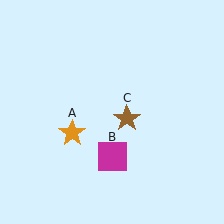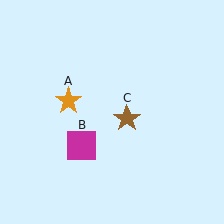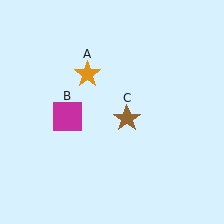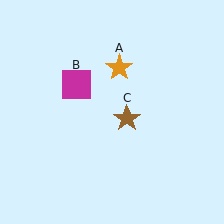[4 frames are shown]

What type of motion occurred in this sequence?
The orange star (object A), magenta square (object B) rotated clockwise around the center of the scene.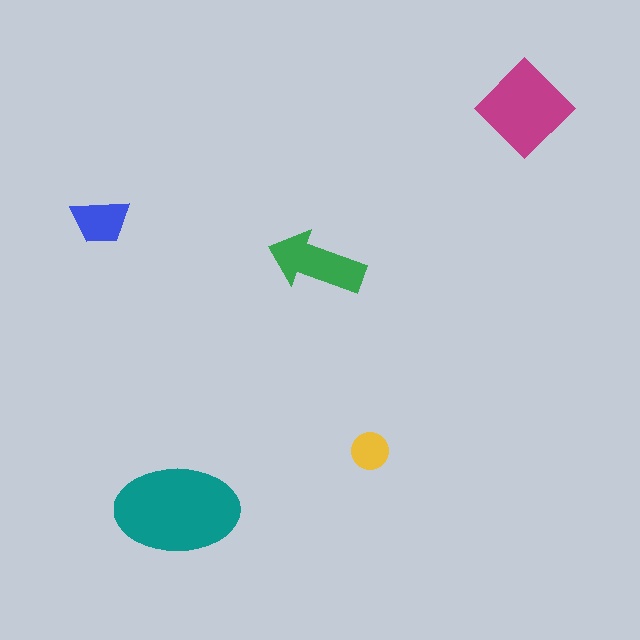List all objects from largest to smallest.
The teal ellipse, the magenta diamond, the green arrow, the blue trapezoid, the yellow circle.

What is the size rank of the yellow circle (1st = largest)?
5th.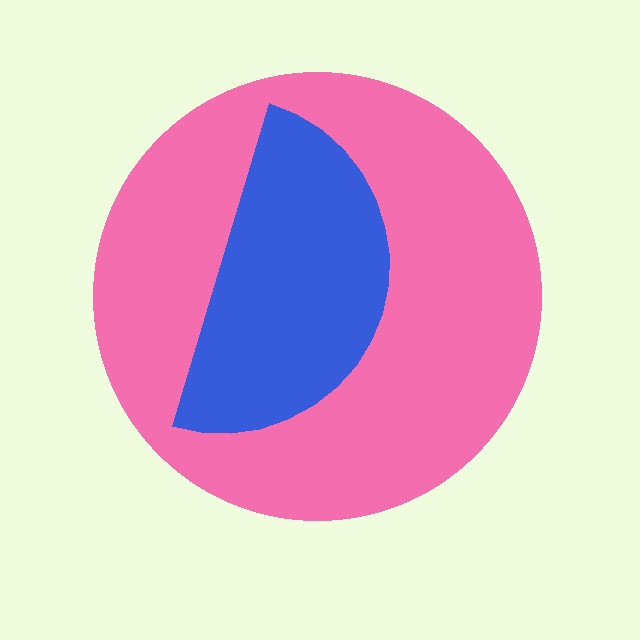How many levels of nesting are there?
2.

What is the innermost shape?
The blue semicircle.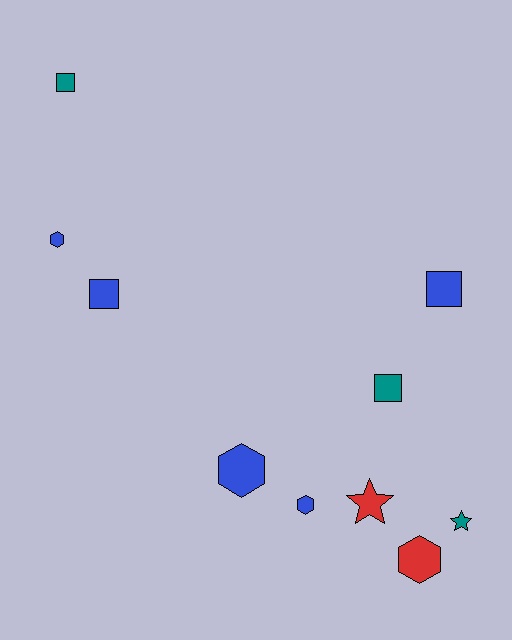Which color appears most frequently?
Blue, with 5 objects.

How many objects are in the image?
There are 10 objects.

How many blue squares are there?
There are 2 blue squares.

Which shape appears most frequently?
Square, with 4 objects.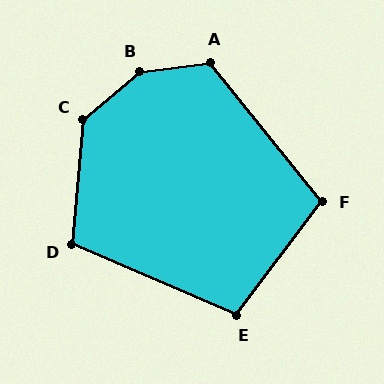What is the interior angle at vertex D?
Approximately 108 degrees (obtuse).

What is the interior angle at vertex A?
Approximately 121 degrees (obtuse).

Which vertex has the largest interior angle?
B, at approximately 148 degrees.